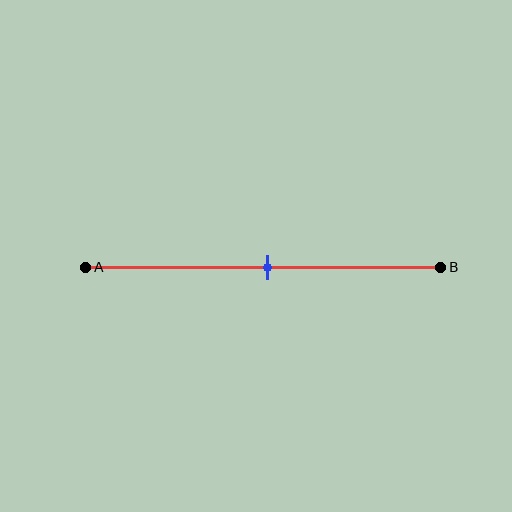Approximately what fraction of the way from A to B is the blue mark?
The blue mark is approximately 50% of the way from A to B.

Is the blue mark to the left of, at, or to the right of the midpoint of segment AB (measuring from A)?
The blue mark is approximately at the midpoint of segment AB.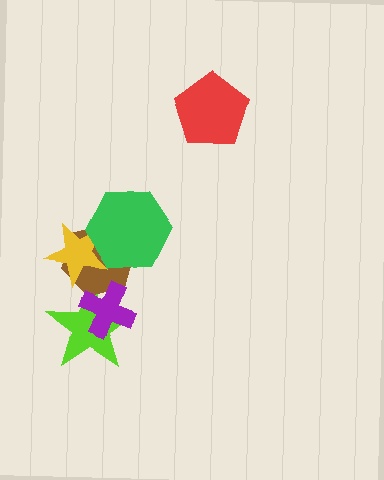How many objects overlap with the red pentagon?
0 objects overlap with the red pentagon.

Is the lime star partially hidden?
Yes, it is partially covered by another shape.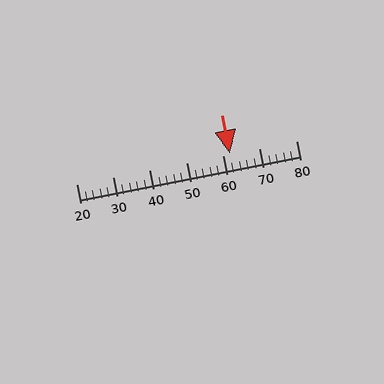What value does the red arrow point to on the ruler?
The red arrow points to approximately 62.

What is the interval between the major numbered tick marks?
The major tick marks are spaced 10 units apart.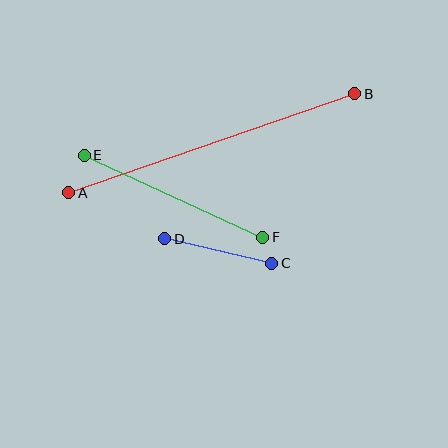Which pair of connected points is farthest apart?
Points A and B are farthest apart.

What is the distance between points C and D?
The distance is approximately 110 pixels.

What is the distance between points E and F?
The distance is approximately 196 pixels.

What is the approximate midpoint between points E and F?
The midpoint is at approximately (173, 196) pixels.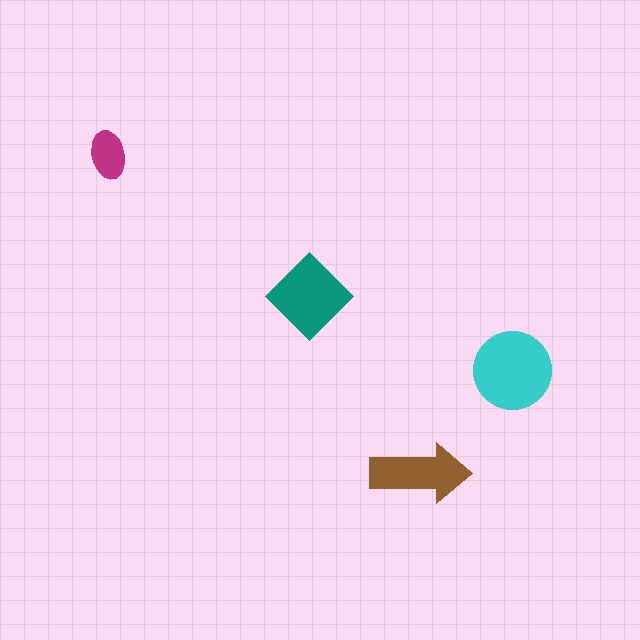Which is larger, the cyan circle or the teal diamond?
The cyan circle.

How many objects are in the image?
There are 4 objects in the image.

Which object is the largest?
The cyan circle.